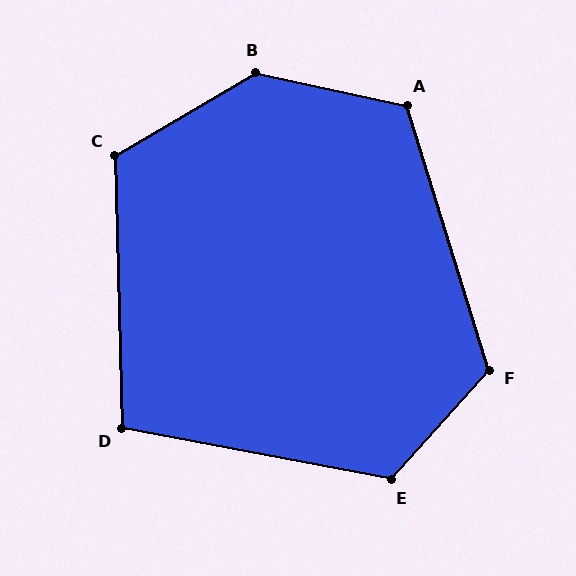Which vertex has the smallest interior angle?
D, at approximately 102 degrees.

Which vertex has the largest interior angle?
B, at approximately 137 degrees.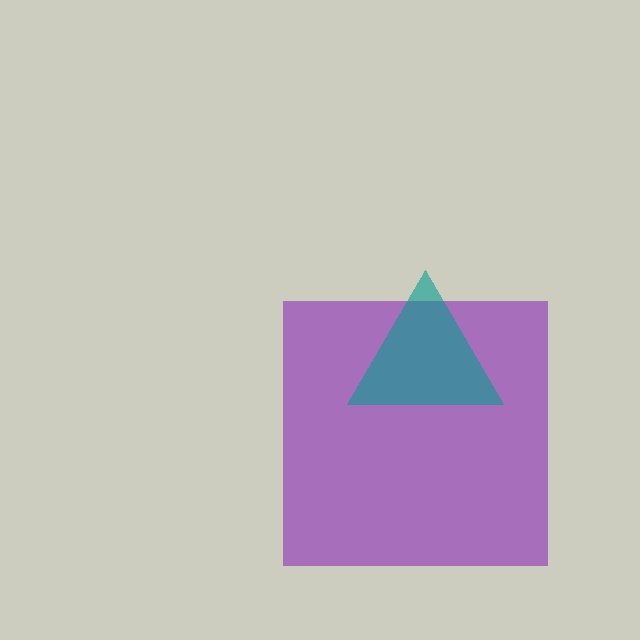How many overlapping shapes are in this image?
There are 2 overlapping shapes in the image.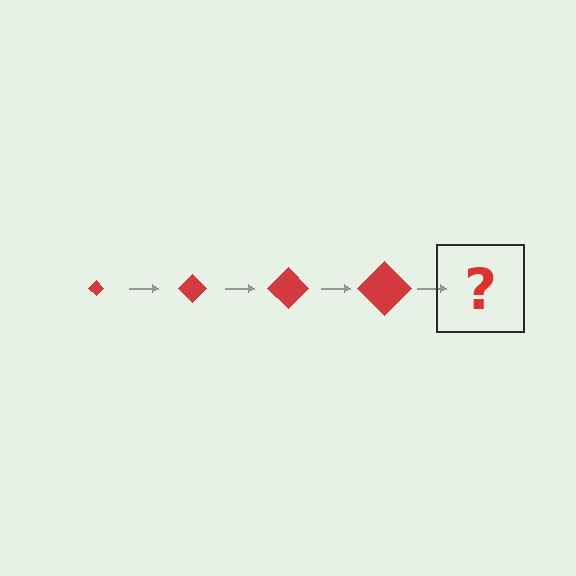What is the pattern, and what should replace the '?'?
The pattern is that the diamond gets progressively larger each step. The '?' should be a red diamond, larger than the previous one.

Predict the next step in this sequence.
The next step is a red diamond, larger than the previous one.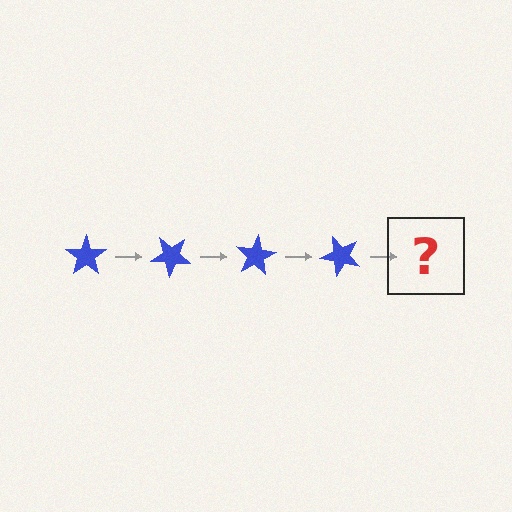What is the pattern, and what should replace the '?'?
The pattern is that the star rotates 40 degrees each step. The '?' should be a blue star rotated 160 degrees.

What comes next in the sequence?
The next element should be a blue star rotated 160 degrees.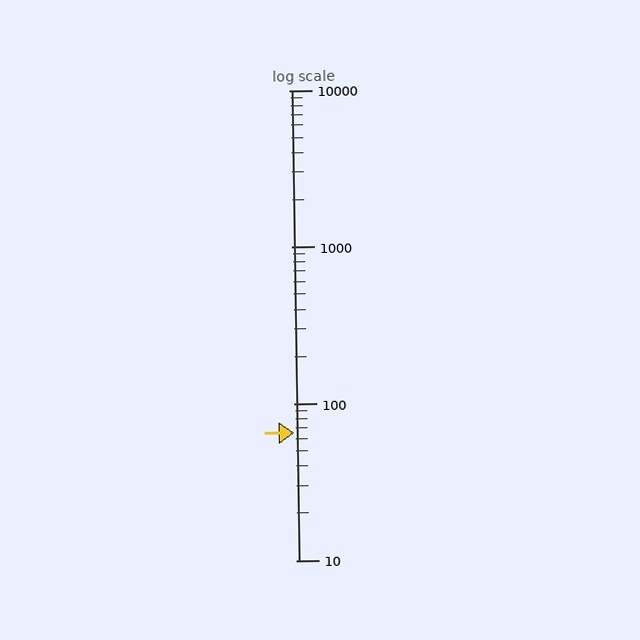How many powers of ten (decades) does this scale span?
The scale spans 3 decades, from 10 to 10000.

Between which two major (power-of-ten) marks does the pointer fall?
The pointer is between 10 and 100.